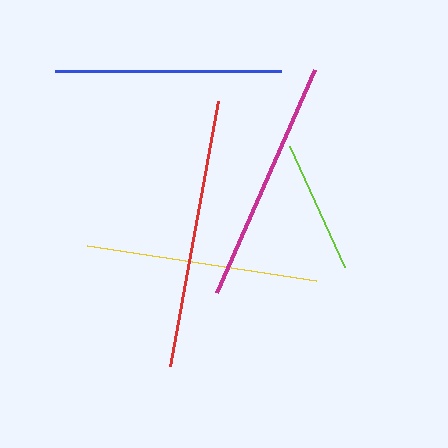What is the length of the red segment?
The red segment is approximately 269 pixels long.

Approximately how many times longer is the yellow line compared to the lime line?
The yellow line is approximately 1.7 times the length of the lime line.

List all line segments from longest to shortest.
From longest to shortest: red, magenta, yellow, blue, lime.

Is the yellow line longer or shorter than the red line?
The red line is longer than the yellow line.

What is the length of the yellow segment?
The yellow segment is approximately 232 pixels long.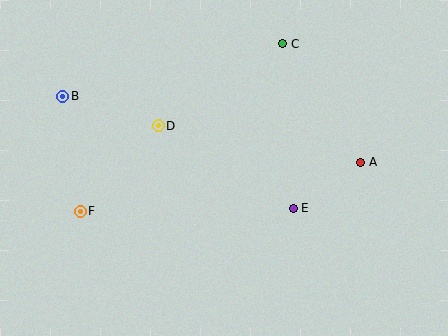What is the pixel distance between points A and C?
The distance between A and C is 142 pixels.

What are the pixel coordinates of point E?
Point E is at (293, 208).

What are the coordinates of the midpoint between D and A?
The midpoint between D and A is at (260, 144).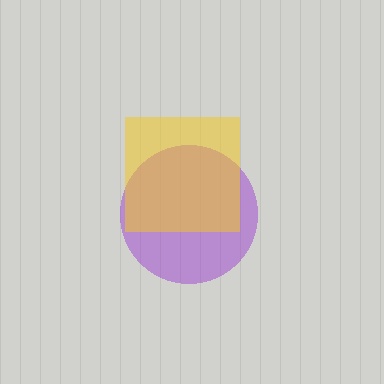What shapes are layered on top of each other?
The layered shapes are: a purple circle, a yellow square.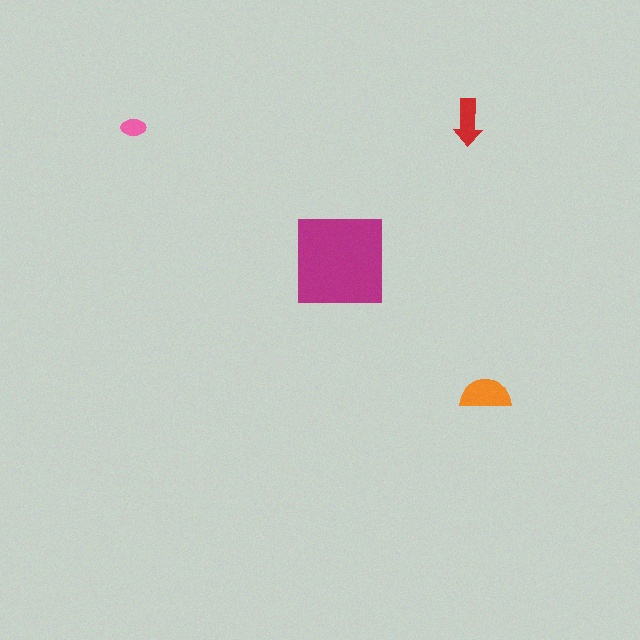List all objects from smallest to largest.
The pink ellipse, the red arrow, the orange semicircle, the magenta square.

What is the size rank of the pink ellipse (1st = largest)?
4th.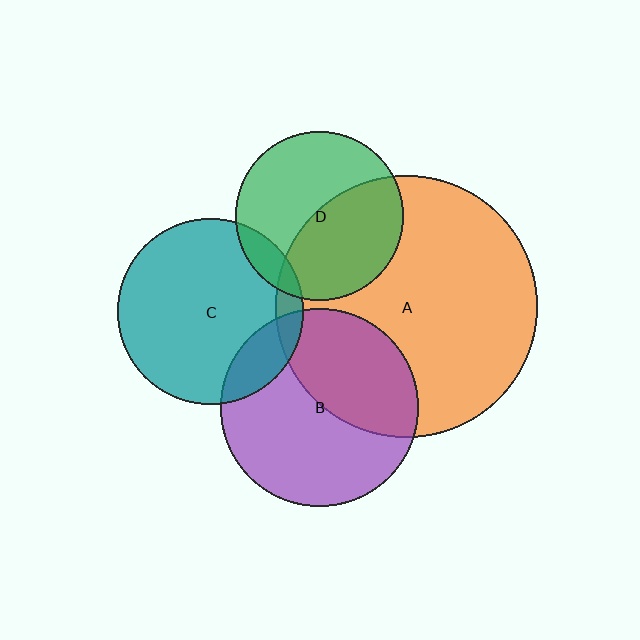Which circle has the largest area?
Circle A (orange).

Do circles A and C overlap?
Yes.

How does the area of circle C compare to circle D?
Approximately 1.2 times.